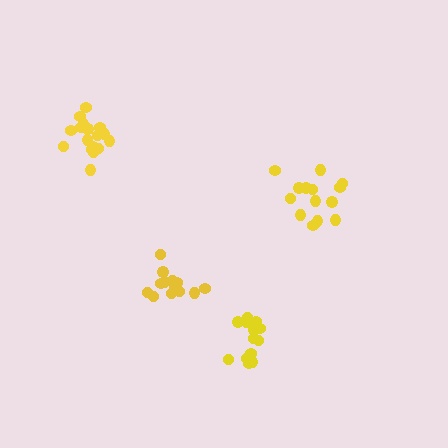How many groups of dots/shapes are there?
There are 4 groups.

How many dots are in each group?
Group 1: 17 dots, Group 2: 13 dots, Group 3: 14 dots, Group 4: 14 dots (58 total).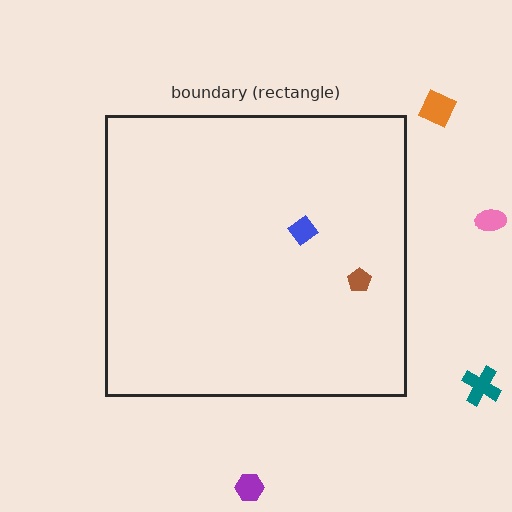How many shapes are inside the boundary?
2 inside, 4 outside.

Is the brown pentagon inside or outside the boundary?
Inside.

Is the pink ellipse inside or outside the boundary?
Outside.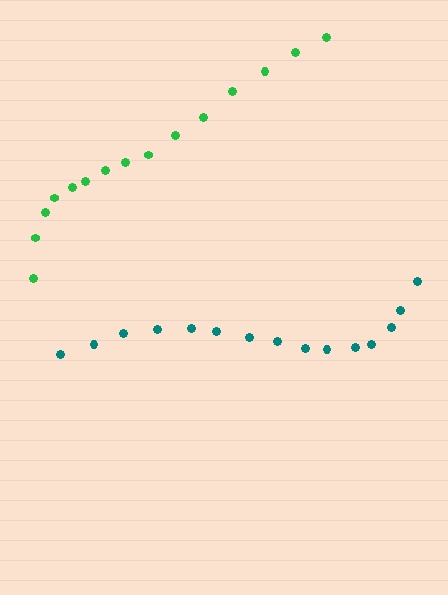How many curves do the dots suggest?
There are 2 distinct paths.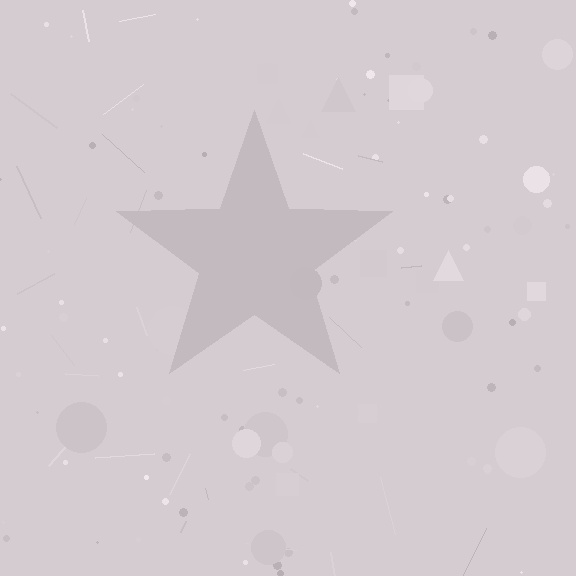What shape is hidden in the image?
A star is hidden in the image.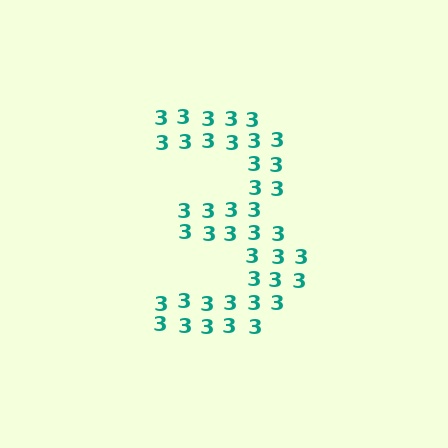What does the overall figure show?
The overall figure shows the digit 3.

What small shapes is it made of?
It is made of small digit 3's.